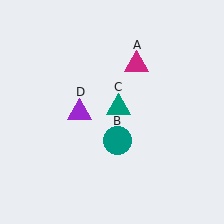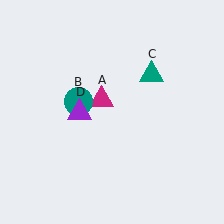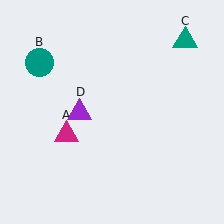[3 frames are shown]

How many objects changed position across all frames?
3 objects changed position: magenta triangle (object A), teal circle (object B), teal triangle (object C).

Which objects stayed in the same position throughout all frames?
Purple triangle (object D) remained stationary.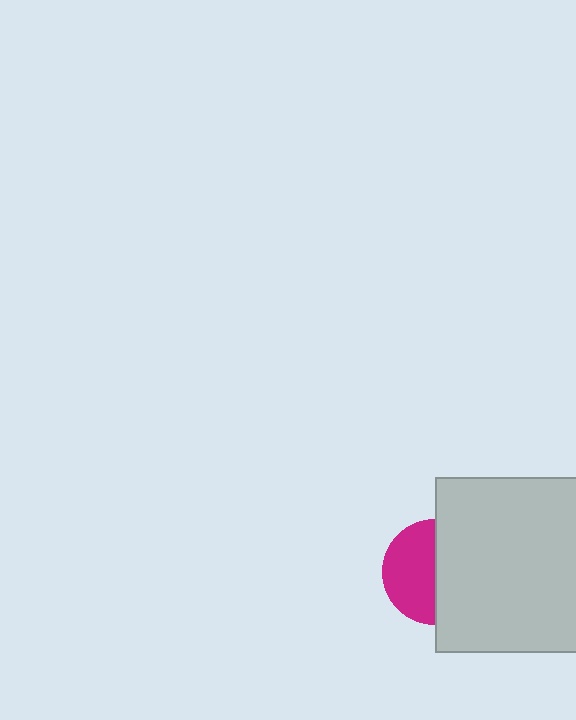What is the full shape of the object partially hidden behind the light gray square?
The partially hidden object is a magenta circle.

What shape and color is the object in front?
The object in front is a light gray square.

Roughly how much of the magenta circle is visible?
About half of it is visible (roughly 51%).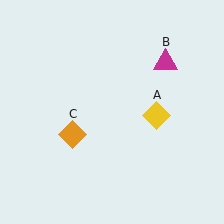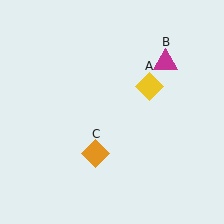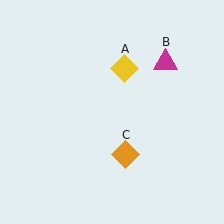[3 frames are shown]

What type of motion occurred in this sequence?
The yellow diamond (object A), orange diamond (object C) rotated counterclockwise around the center of the scene.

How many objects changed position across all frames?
2 objects changed position: yellow diamond (object A), orange diamond (object C).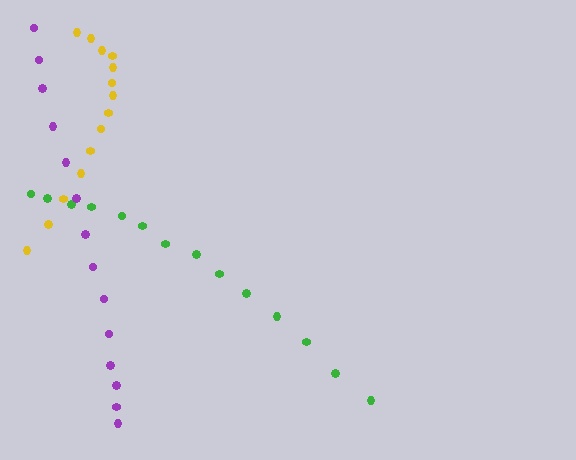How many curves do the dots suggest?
There are 3 distinct paths.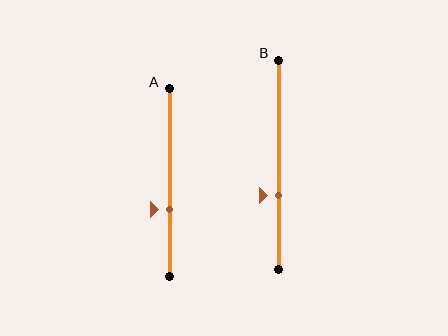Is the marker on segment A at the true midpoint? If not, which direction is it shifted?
No, the marker on segment A is shifted downward by about 15% of the segment length.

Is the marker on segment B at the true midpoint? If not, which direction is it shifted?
No, the marker on segment B is shifted downward by about 15% of the segment length.